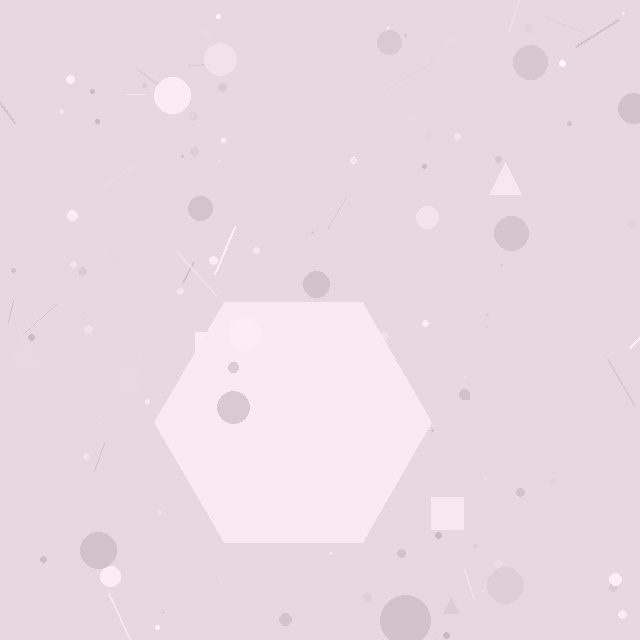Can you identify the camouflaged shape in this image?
The camouflaged shape is a hexagon.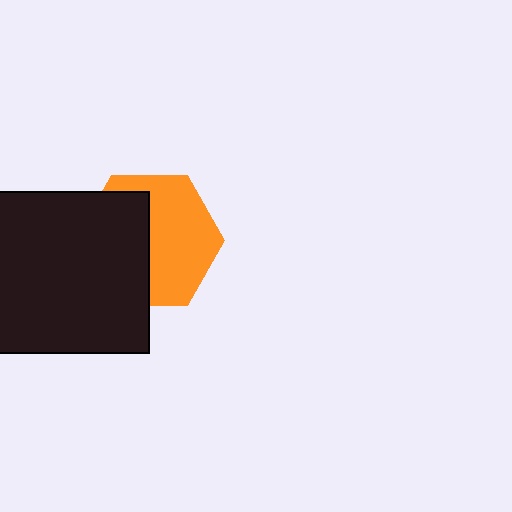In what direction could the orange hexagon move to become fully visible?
The orange hexagon could move right. That would shift it out from behind the black square entirely.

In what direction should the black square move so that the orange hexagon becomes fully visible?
The black square should move left. That is the shortest direction to clear the overlap and leave the orange hexagon fully visible.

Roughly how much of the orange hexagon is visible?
About half of it is visible (roughly 55%).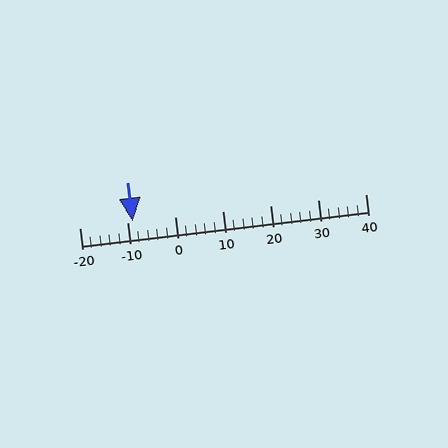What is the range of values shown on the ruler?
The ruler shows values from -20 to 40.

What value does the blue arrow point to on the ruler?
The blue arrow points to approximately -9.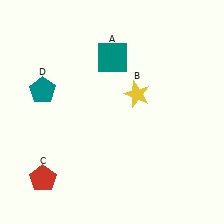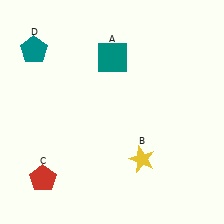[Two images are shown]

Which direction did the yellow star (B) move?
The yellow star (B) moved down.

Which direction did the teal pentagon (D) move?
The teal pentagon (D) moved up.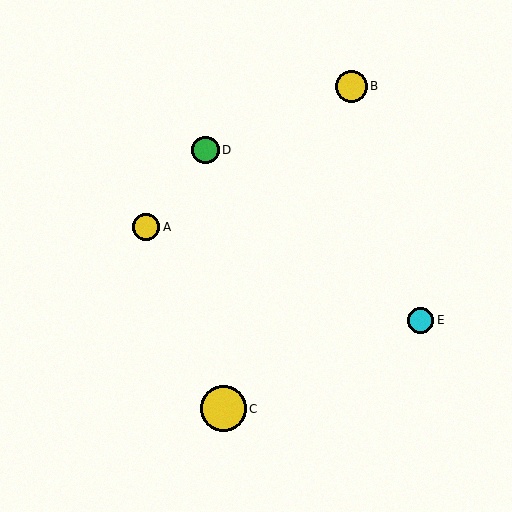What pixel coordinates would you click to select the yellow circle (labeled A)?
Click at (146, 227) to select the yellow circle A.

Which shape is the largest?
The yellow circle (labeled C) is the largest.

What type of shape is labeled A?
Shape A is a yellow circle.